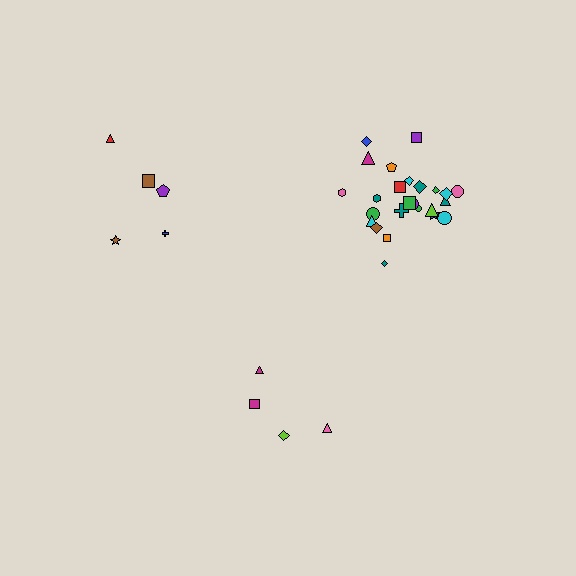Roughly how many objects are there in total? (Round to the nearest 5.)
Roughly 35 objects in total.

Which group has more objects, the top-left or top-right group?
The top-right group.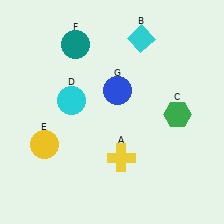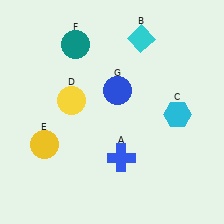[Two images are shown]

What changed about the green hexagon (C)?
In Image 1, C is green. In Image 2, it changed to cyan.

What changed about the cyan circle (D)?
In Image 1, D is cyan. In Image 2, it changed to yellow.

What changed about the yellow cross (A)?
In Image 1, A is yellow. In Image 2, it changed to blue.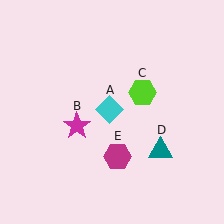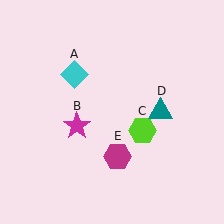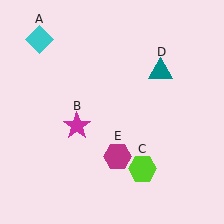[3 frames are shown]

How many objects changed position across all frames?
3 objects changed position: cyan diamond (object A), lime hexagon (object C), teal triangle (object D).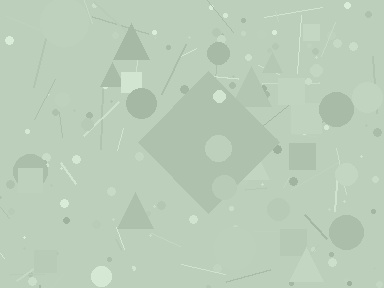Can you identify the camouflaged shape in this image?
The camouflaged shape is a diamond.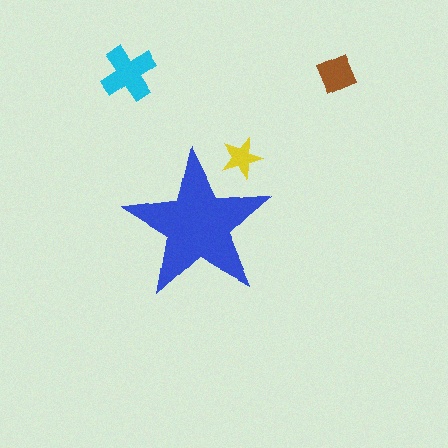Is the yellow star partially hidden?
Yes, the yellow star is partially hidden behind the blue star.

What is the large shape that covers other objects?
A blue star.